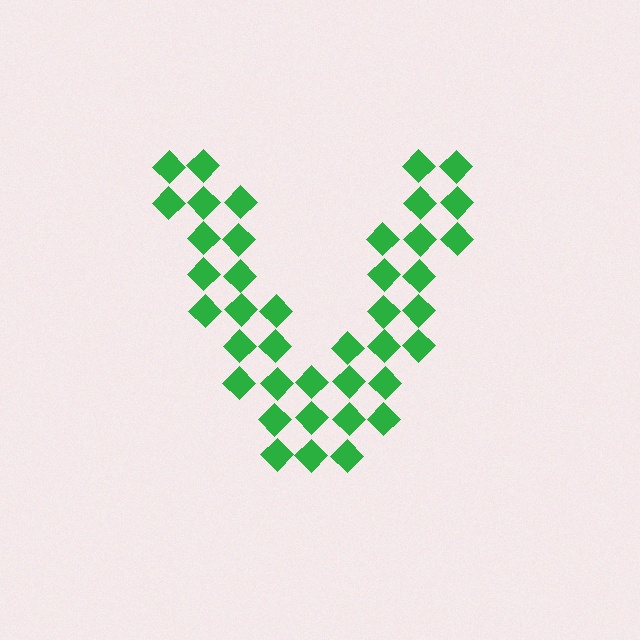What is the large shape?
The large shape is the letter V.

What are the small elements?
The small elements are diamonds.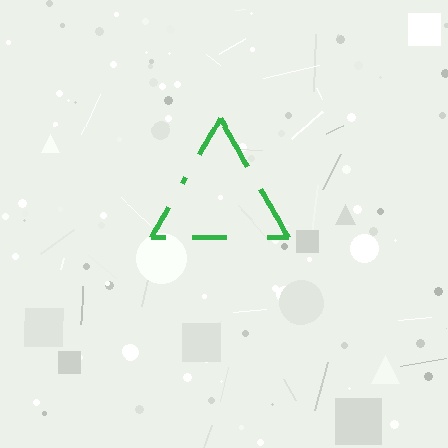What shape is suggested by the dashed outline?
The dashed outline suggests a triangle.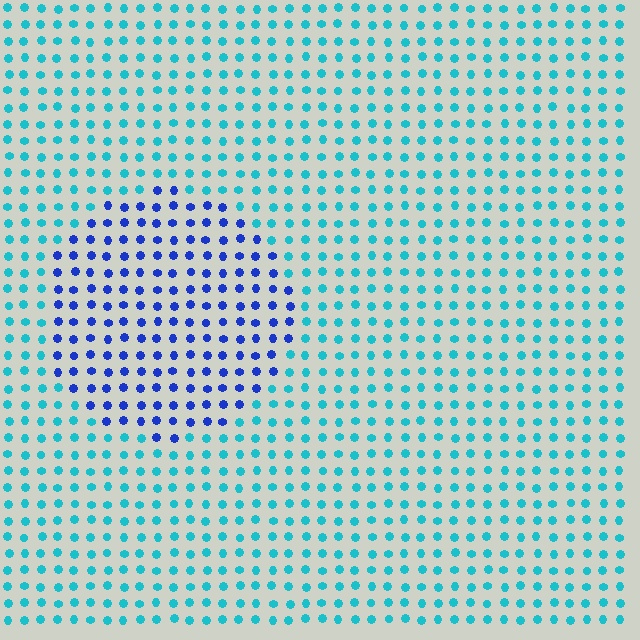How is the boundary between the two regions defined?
The boundary is defined purely by a slight shift in hue (about 47 degrees). Spacing, size, and orientation are identical on both sides.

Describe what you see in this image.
The image is filled with small cyan elements in a uniform arrangement. A circle-shaped region is visible where the elements are tinted to a slightly different hue, forming a subtle color boundary.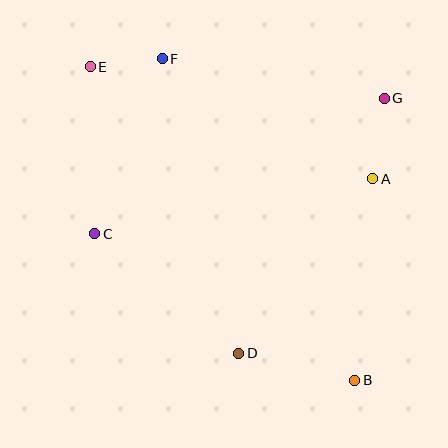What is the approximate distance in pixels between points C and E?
The distance between C and E is approximately 167 pixels.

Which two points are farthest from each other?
Points B and E are farthest from each other.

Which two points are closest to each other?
Points E and F are closest to each other.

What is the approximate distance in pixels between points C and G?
The distance between C and G is approximately 319 pixels.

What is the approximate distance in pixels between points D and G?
The distance between D and G is approximately 293 pixels.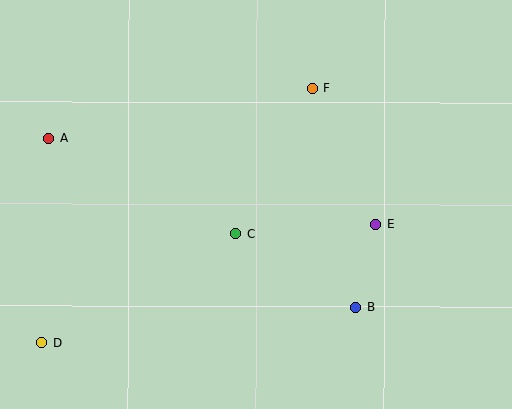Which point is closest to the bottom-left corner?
Point D is closest to the bottom-left corner.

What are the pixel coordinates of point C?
Point C is at (236, 234).